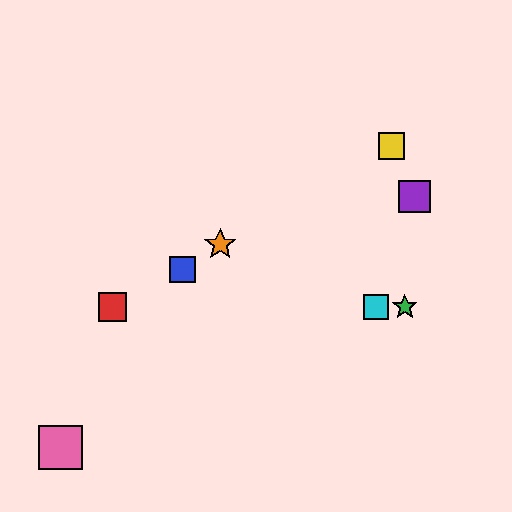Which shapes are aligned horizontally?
The red square, the green star, the cyan square are aligned horizontally.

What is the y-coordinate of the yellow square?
The yellow square is at y≈146.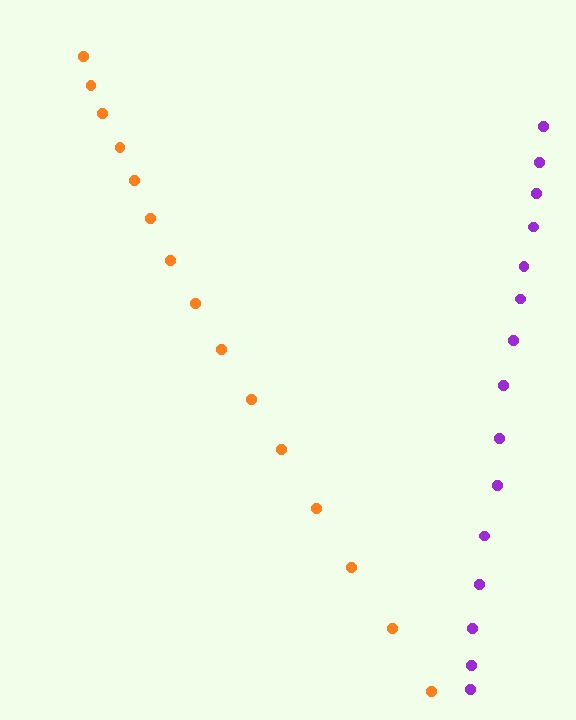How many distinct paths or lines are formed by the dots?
There are 2 distinct paths.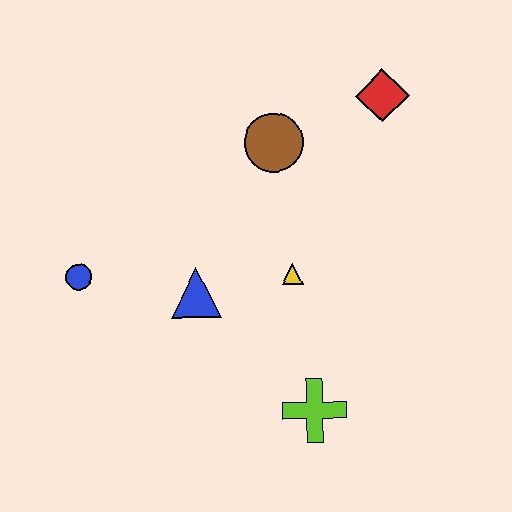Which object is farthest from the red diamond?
The blue circle is farthest from the red diamond.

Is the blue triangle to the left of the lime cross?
Yes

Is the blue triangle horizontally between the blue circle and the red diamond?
Yes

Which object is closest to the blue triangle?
The yellow triangle is closest to the blue triangle.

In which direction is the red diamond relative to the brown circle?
The red diamond is to the right of the brown circle.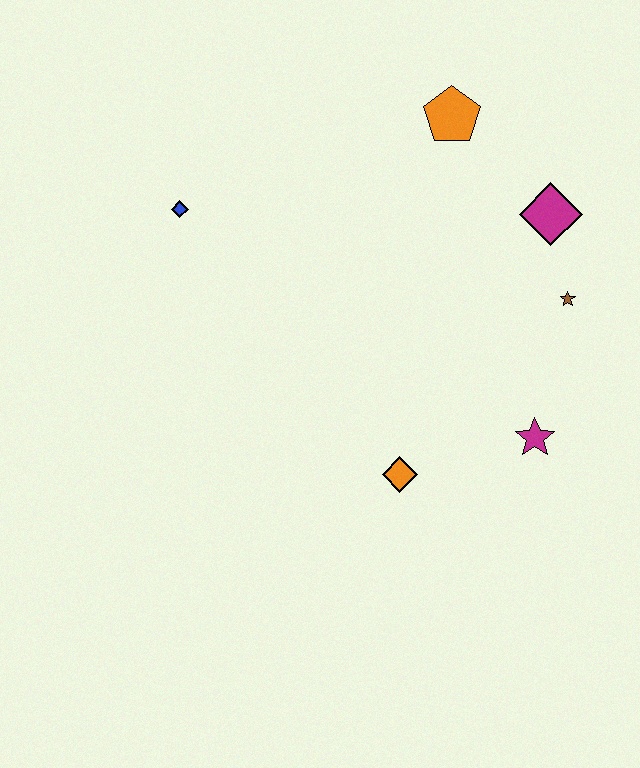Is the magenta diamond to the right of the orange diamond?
Yes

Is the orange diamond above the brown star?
No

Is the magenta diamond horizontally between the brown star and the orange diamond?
Yes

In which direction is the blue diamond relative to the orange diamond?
The blue diamond is above the orange diamond.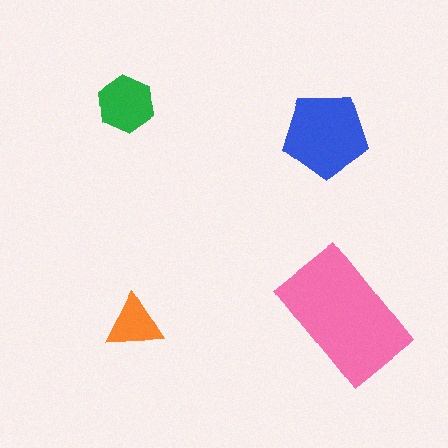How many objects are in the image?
There are 4 objects in the image.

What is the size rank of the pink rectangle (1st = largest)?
1st.